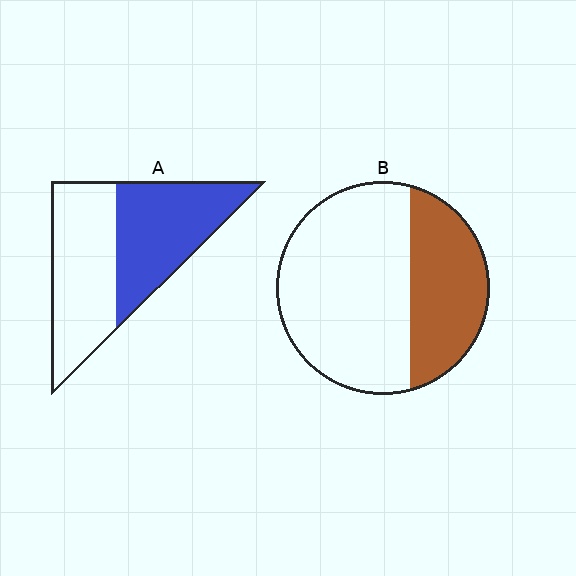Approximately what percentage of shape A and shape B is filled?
A is approximately 50% and B is approximately 35%.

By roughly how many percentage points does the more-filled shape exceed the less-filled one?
By roughly 15 percentage points (A over B).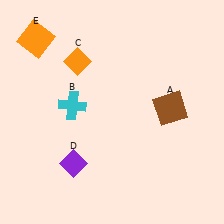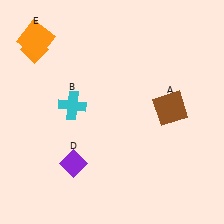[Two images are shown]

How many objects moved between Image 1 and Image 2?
1 object moved between the two images.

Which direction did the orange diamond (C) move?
The orange diamond (C) moved left.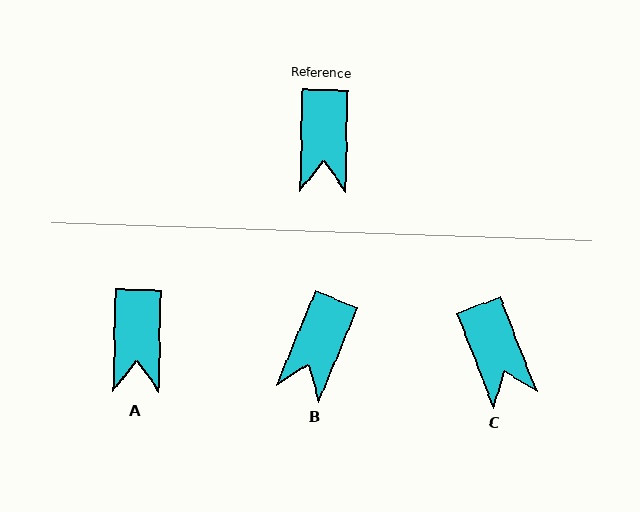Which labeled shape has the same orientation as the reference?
A.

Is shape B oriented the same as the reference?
No, it is off by about 21 degrees.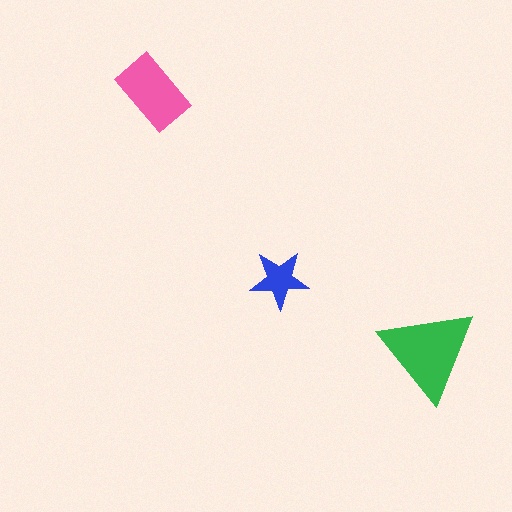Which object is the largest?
The green triangle.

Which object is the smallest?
The blue star.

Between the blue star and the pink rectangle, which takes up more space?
The pink rectangle.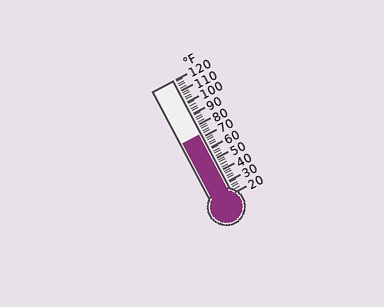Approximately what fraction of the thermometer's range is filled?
The thermometer is filled to approximately 50% of its range.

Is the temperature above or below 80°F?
The temperature is below 80°F.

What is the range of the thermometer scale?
The thermometer scale ranges from 20°F to 120°F.